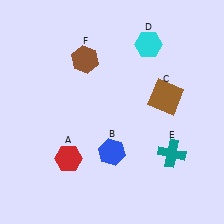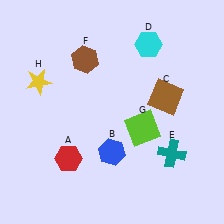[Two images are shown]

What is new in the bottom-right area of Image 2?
A lime square (G) was added in the bottom-right area of Image 2.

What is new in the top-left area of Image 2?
A yellow star (H) was added in the top-left area of Image 2.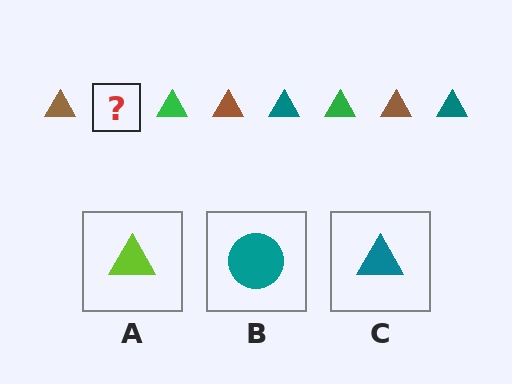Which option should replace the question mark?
Option C.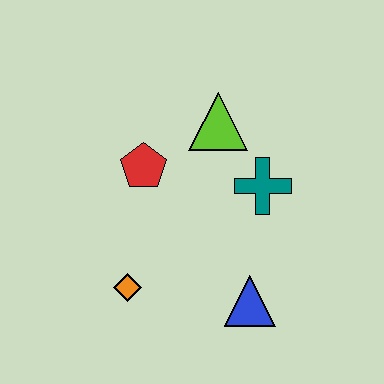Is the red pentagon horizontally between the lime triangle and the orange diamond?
Yes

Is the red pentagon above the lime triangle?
No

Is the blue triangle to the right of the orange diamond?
Yes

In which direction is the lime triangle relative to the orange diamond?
The lime triangle is above the orange diamond.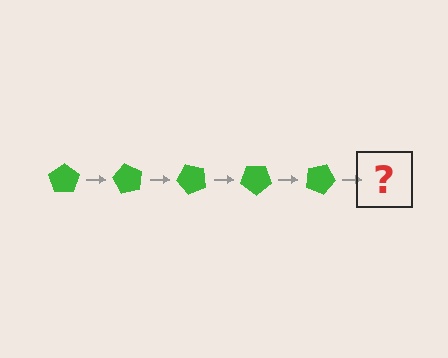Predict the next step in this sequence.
The next step is a green pentagon rotated 300 degrees.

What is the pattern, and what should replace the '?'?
The pattern is that the pentagon rotates 60 degrees each step. The '?' should be a green pentagon rotated 300 degrees.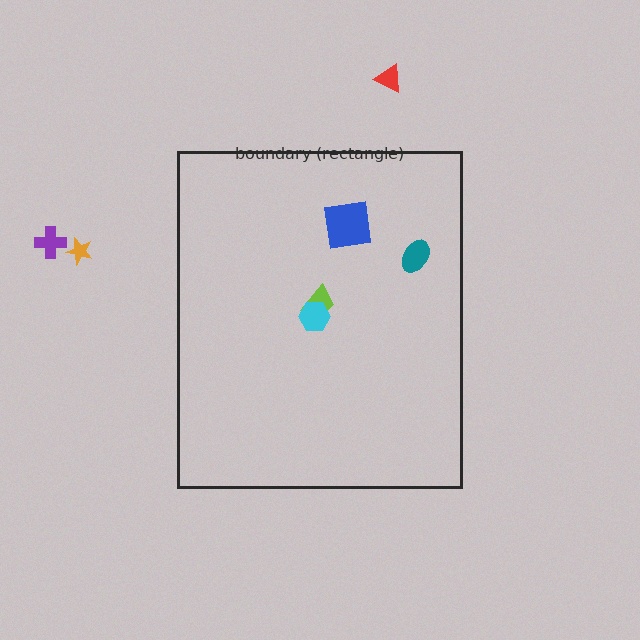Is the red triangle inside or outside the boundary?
Outside.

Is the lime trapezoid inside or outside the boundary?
Inside.